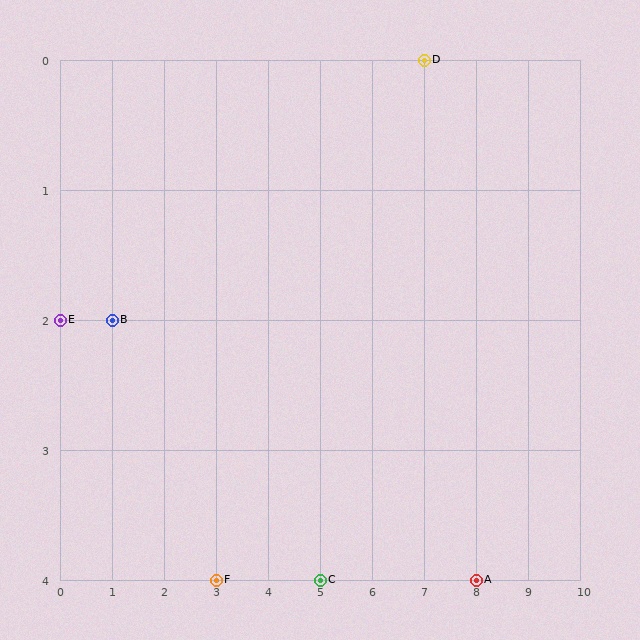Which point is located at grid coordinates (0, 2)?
Point E is at (0, 2).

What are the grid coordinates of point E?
Point E is at grid coordinates (0, 2).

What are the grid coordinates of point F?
Point F is at grid coordinates (3, 4).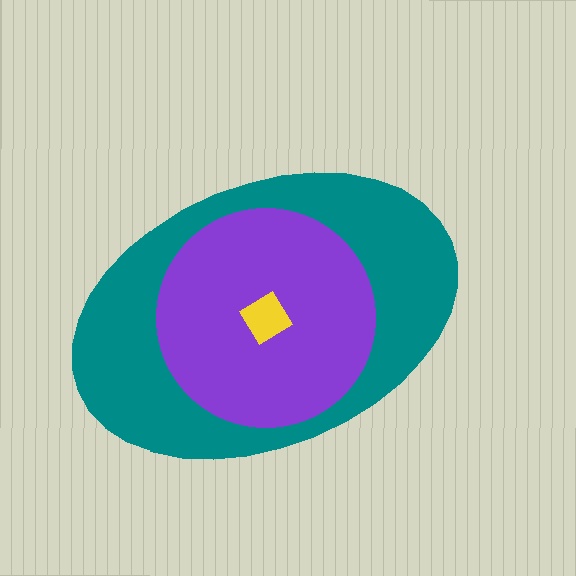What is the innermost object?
The yellow diamond.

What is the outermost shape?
The teal ellipse.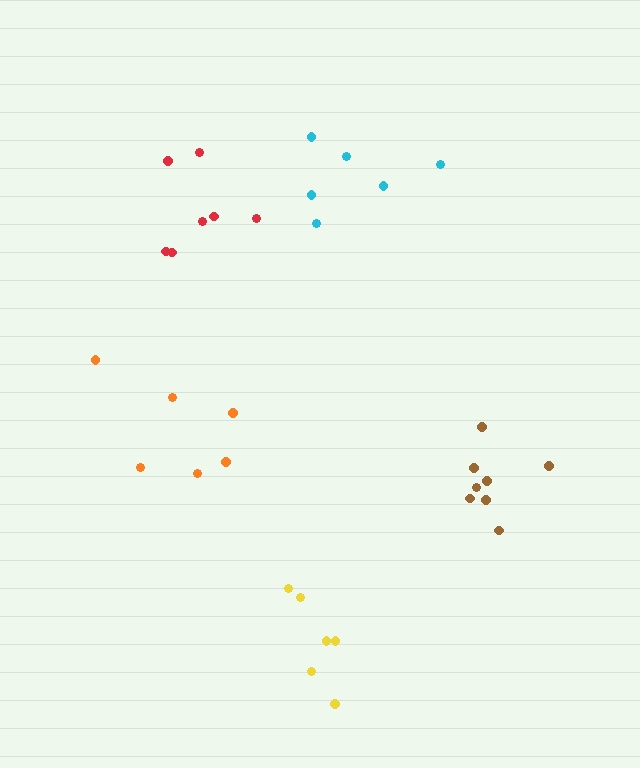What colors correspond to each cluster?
The clusters are colored: red, yellow, cyan, orange, brown.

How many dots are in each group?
Group 1: 7 dots, Group 2: 6 dots, Group 3: 6 dots, Group 4: 6 dots, Group 5: 8 dots (33 total).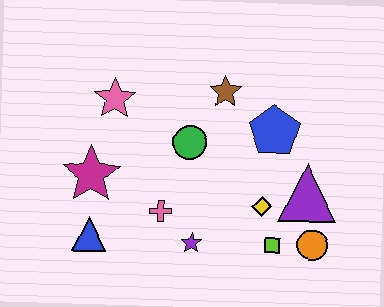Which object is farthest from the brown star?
The blue triangle is farthest from the brown star.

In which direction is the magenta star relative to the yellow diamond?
The magenta star is to the left of the yellow diamond.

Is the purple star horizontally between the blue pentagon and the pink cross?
Yes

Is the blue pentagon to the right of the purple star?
Yes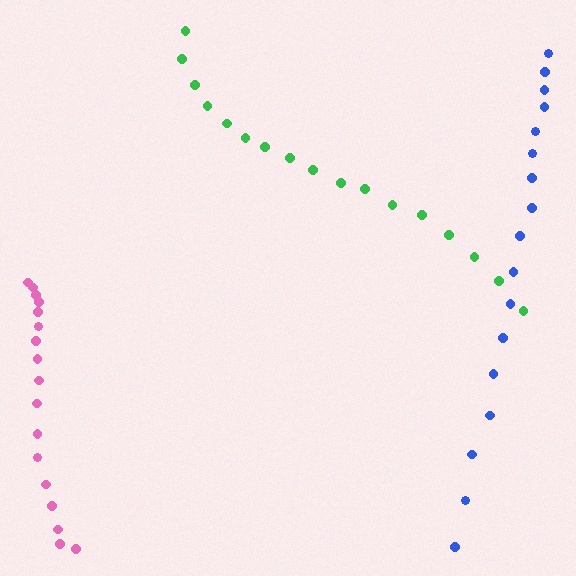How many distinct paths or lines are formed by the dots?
There are 3 distinct paths.